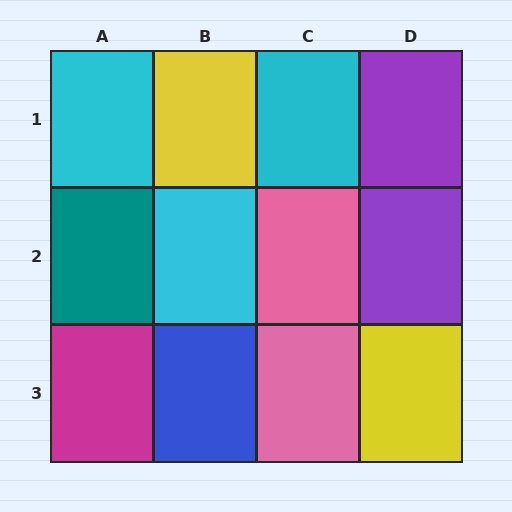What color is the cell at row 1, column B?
Yellow.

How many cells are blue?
1 cell is blue.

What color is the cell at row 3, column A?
Magenta.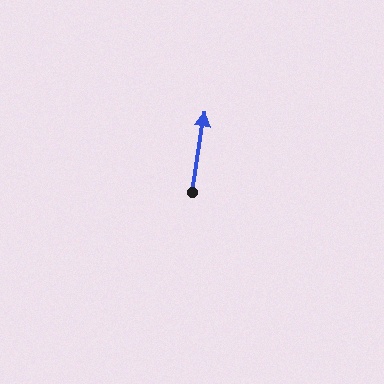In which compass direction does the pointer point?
North.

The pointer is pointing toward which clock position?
Roughly 12 o'clock.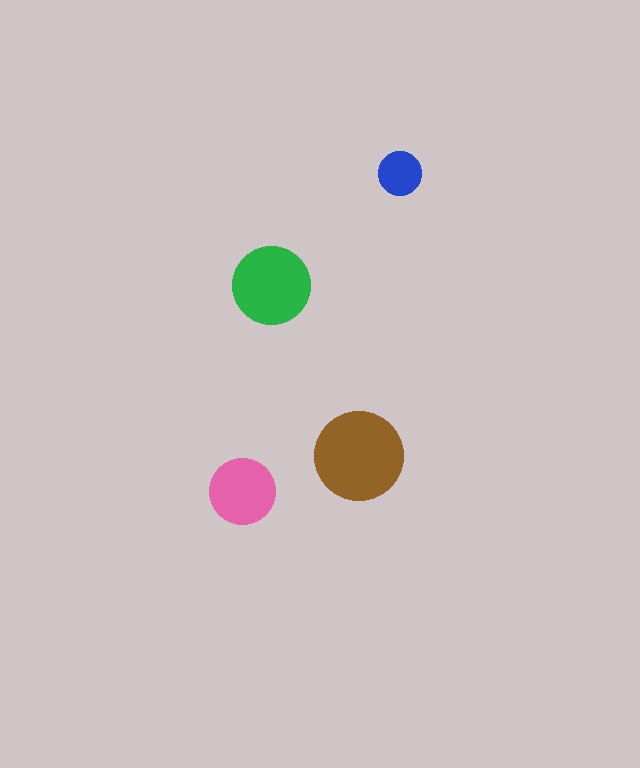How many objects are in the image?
There are 4 objects in the image.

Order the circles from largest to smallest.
the brown one, the green one, the pink one, the blue one.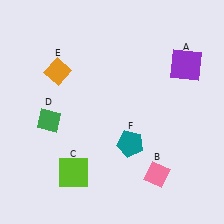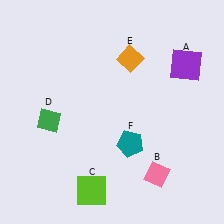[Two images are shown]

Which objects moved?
The objects that moved are: the lime square (C), the orange diamond (E).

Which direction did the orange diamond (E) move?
The orange diamond (E) moved right.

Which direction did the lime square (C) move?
The lime square (C) moved right.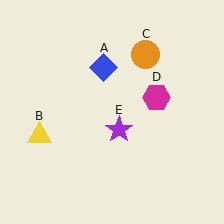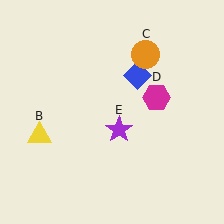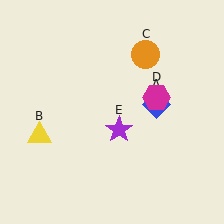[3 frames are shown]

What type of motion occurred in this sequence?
The blue diamond (object A) rotated clockwise around the center of the scene.